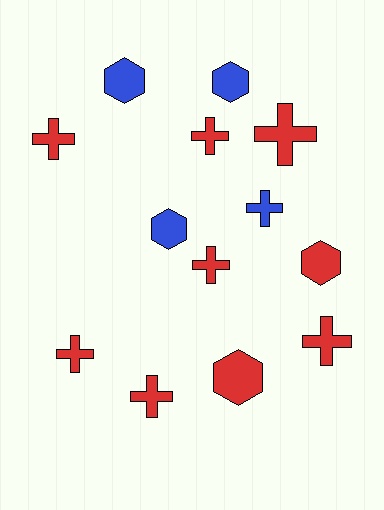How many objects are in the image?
There are 13 objects.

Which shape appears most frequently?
Cross, with 8 objects.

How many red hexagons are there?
There are 2 red hexagons.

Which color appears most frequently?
Red, with 9 objects.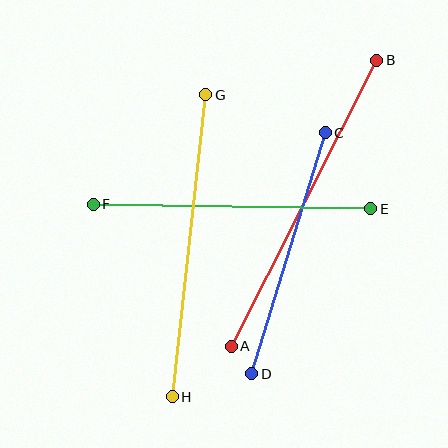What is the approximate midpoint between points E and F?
The midpoint is at approximately (232, 206) pixels.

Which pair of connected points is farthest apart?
Points A and B are farthest apart.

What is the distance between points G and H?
The distance is approximately 304 pixels.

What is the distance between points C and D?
The distance is approximately 252 pixels.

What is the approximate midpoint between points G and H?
The midpoint is at approximately (189, 246) pixels.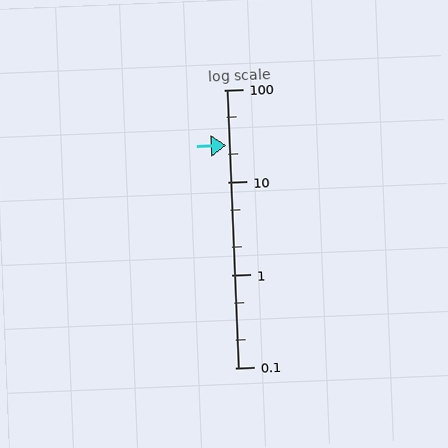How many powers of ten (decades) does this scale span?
The scale spans 3 decades, from 0.1 to 100.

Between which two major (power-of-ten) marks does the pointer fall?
The pointer is between 10 and 100.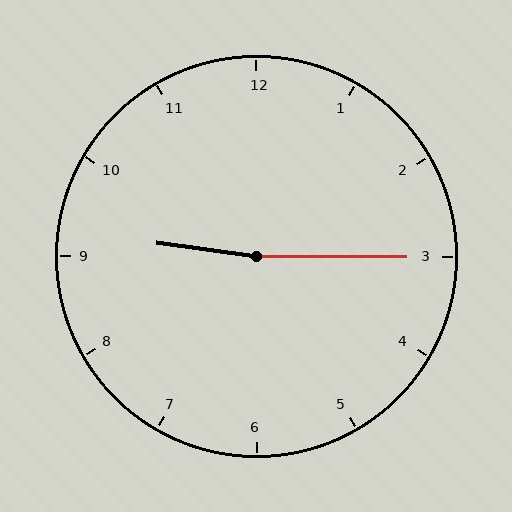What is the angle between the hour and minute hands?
Approximately 172 degrees.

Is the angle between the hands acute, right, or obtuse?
It is obtuse.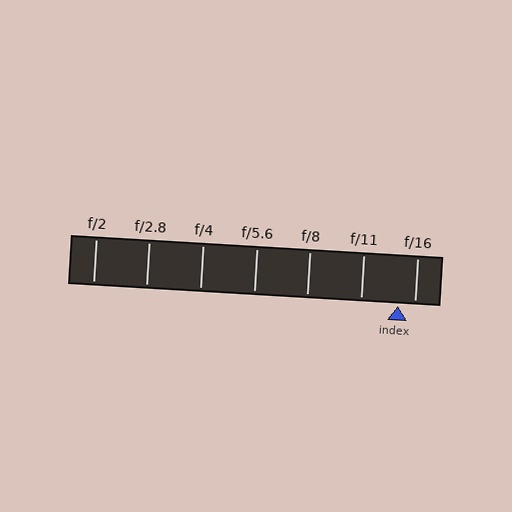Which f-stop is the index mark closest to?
The index mark is closest to f/16.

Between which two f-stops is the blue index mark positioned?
The index mark is between f/11 and f/16.